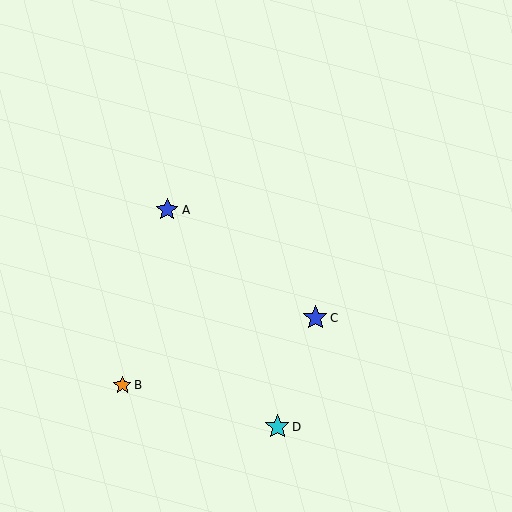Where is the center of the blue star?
The center of the blue star is at (315, 318).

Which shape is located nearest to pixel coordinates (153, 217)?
The blue star (labeled A) at (167, 210) is nearest to that location.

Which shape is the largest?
The cyan star (labeled D) is the largest.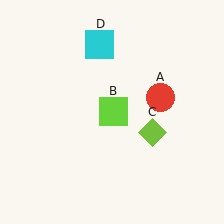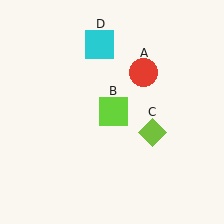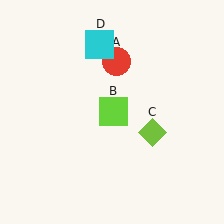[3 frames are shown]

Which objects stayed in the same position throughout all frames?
Lime square (object B) and lime diamond (object C) and cyan square (object D) remained stationary.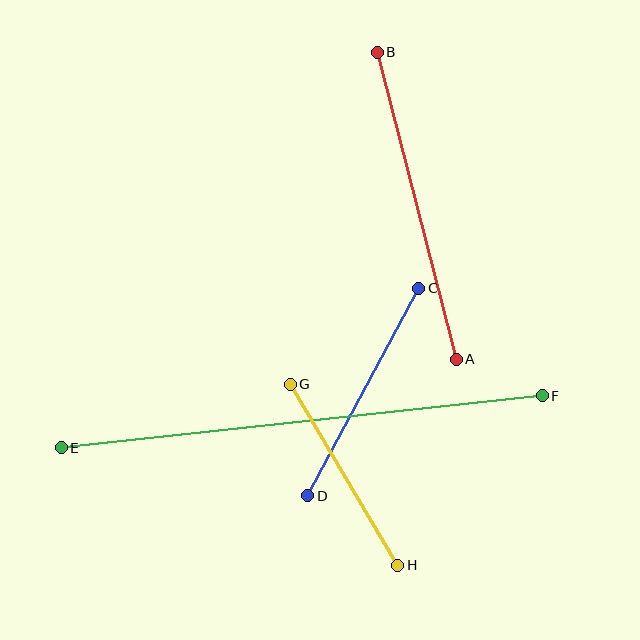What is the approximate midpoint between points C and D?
The midpoint is at approximately (363, 392) pixels.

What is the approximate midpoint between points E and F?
The midpoint is at approximately (302, 422) pixels.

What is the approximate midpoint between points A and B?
The midpoint is at approximately (417, 206) pixels.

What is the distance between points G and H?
The distance is approximately 210 pixels.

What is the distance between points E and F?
The distance is approximately 484 pixels.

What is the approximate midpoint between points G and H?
The midpoint is at approximately (344, 475) pixels.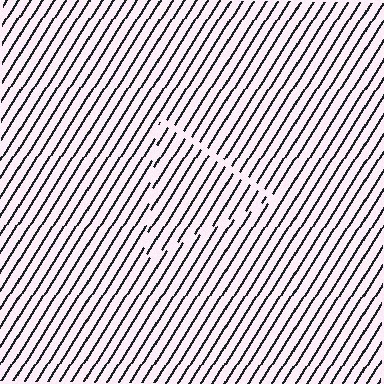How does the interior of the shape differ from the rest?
The interior of the shape contains the same grating, shifted by half a period — the contour is defined by the phase discontinuity where line-ends from the inner and outer gratings abut.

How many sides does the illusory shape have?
3 sides — the line-ends trace a triangle.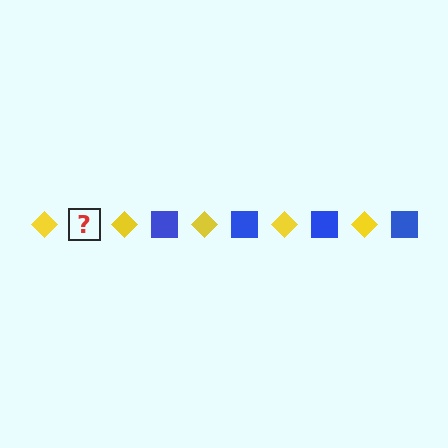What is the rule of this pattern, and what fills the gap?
The rule is that the pattern alternates between yellow diamond and blue square. The gap should be filled with a blue square.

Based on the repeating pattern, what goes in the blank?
The blank should be a blue square.